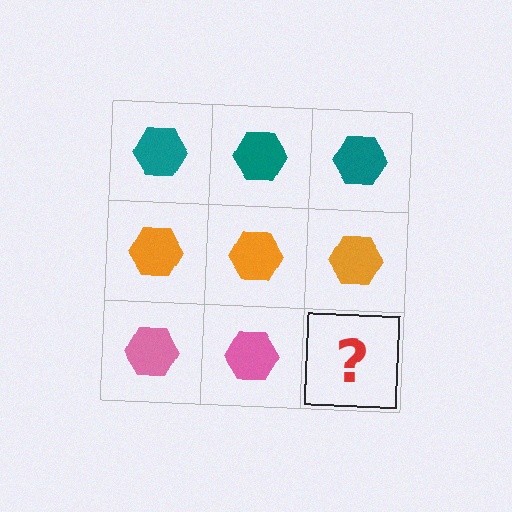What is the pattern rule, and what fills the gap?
The rule is that each row has a consistent color. The gap should be filled with a pink hexagon.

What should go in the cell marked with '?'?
The missing cell should contain a pink hexagon.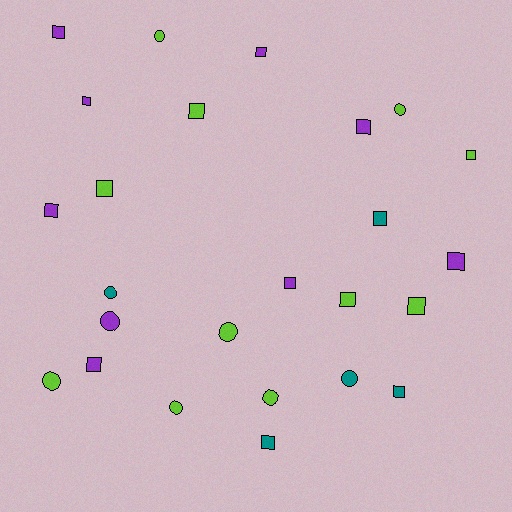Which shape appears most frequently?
Square, with 16 objects.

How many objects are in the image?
There are 25 objects.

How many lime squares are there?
There are 5 lime squares.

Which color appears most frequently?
Lime, with 11 objects.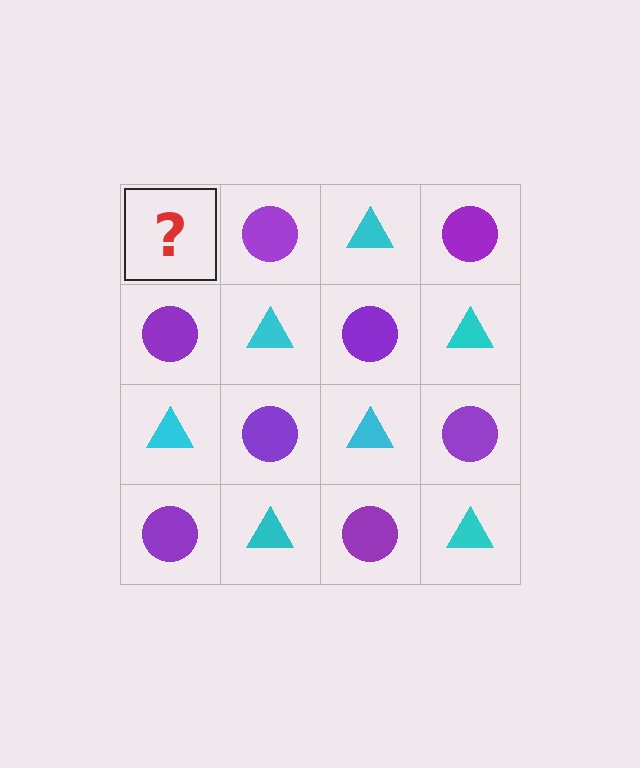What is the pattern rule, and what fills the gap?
The rule is that it alternates cyan triangle and purple circle in a checkerboard pattern. The gap should be filled with a cyan triangle.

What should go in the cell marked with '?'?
The missing cell should contain a cyan triangle.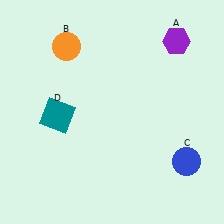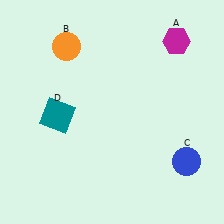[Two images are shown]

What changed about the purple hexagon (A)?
In Image 1, A is purple. In Image 2, it changed to magenta.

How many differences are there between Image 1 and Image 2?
There is 1 difference between the two images.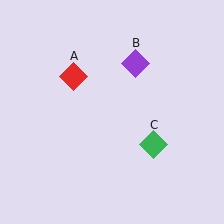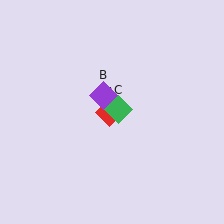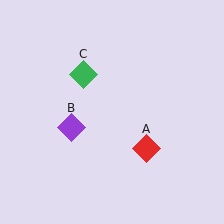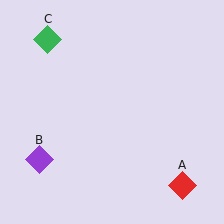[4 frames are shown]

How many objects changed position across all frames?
3 objects changed position: red diamond (object A), purple diamond (object B), green diamond (object C).